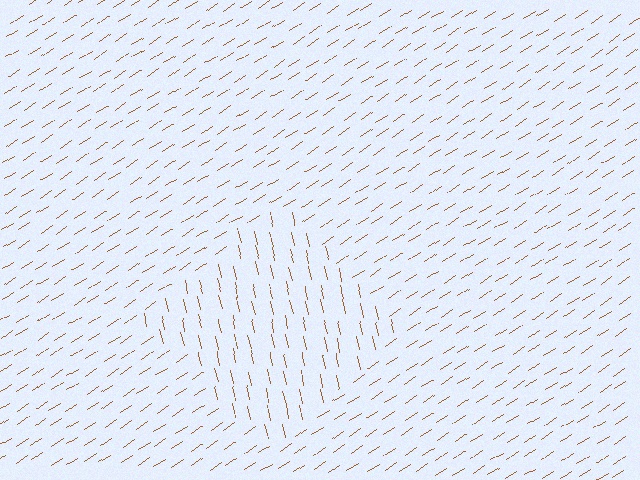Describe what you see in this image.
The image is filled with small brown line segments. A diamond region in the image has lines oriented differently from the surrounding lines, creating a visible texture boundary.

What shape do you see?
I see a diamond.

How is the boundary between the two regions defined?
The boundary is defined purely by a change in line orientation (approximately 70 degrees difference). All lines are the same color and thickness.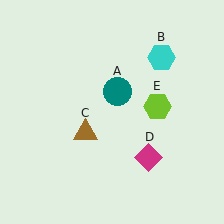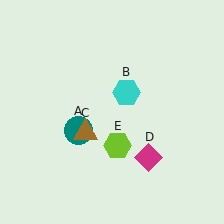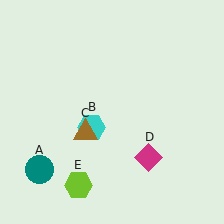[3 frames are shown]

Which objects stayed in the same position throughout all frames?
Brown triangle (object C) and magenta diamond (object D) remained stationary.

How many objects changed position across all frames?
3 objects changed position: teal circle (object A), cyan hexagon (object B), lime hexagon (object E).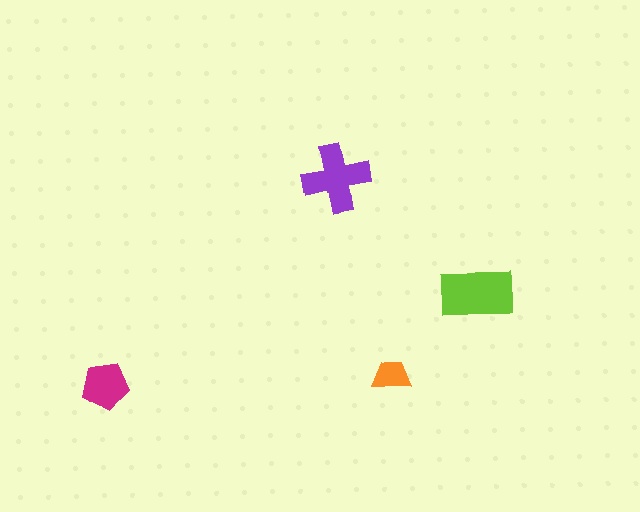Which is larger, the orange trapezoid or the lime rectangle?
The lime rectangle.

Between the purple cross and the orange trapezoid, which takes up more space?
The purple cross.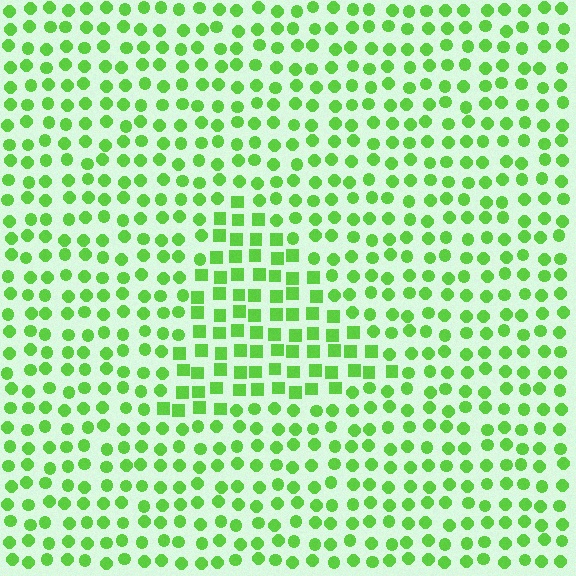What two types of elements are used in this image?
The image uses squares inside the triangle region and circles outside it.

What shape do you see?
I see a triangle.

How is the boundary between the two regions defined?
The boundary is defined by a change in element shape: squares inside vs. circles outside. All elements share the same color and spacing.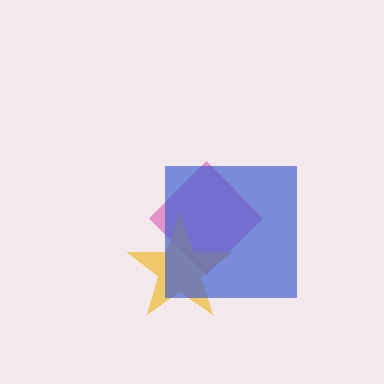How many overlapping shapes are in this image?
There are 3 overlapping shapes in the image.